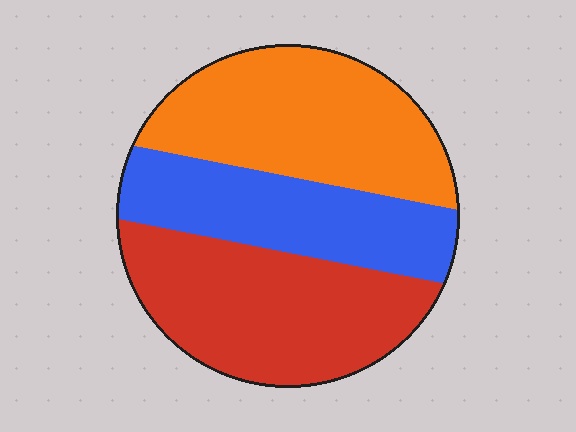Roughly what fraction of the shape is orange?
Orange covers around 35% of the shape.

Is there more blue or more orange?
Orange.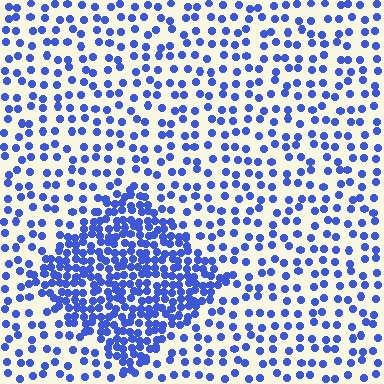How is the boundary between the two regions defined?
The boundary is defined by a change in element density (approximately 2.5x ratio). All elements are the same color, size, and shape.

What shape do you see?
I see a diamond.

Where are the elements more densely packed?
The elements are more densely packed inside the diamond boundary.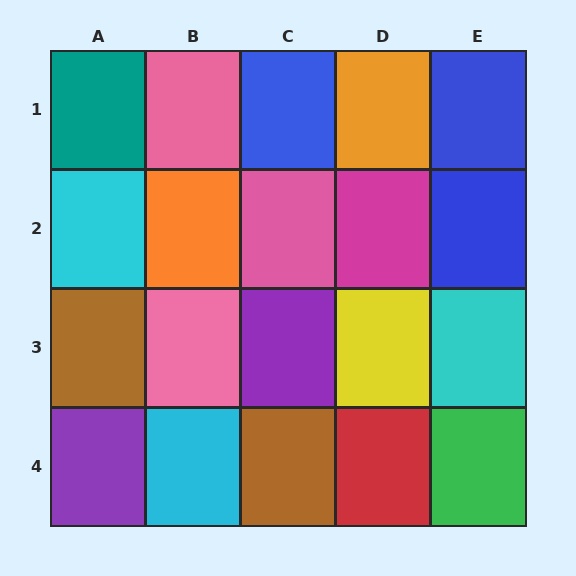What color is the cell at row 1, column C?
Blue.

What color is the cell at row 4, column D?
Red.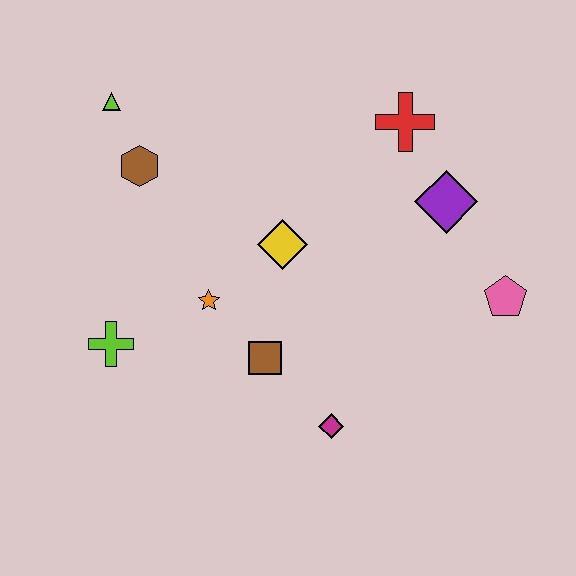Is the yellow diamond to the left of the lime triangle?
No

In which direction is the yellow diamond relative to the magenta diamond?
The yellow diamond is above the magenta diamond.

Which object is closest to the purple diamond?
The red cross is closest to the purple diamond.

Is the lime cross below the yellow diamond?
Yes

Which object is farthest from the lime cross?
The pink pentagon is farthest from the lime cross.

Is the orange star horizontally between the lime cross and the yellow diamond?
Yes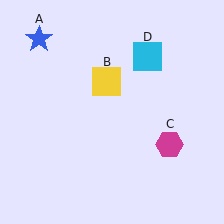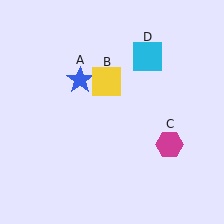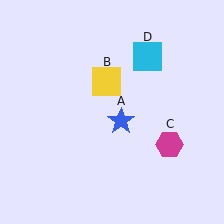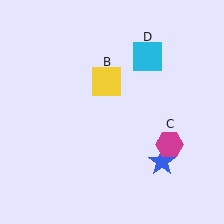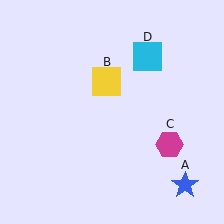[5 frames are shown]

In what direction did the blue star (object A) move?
The blue star (object A) moved down and to the right.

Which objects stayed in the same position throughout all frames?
Yellow square (object B) and magenta hexagon (object C) and cyan square (object D) remained stationary.